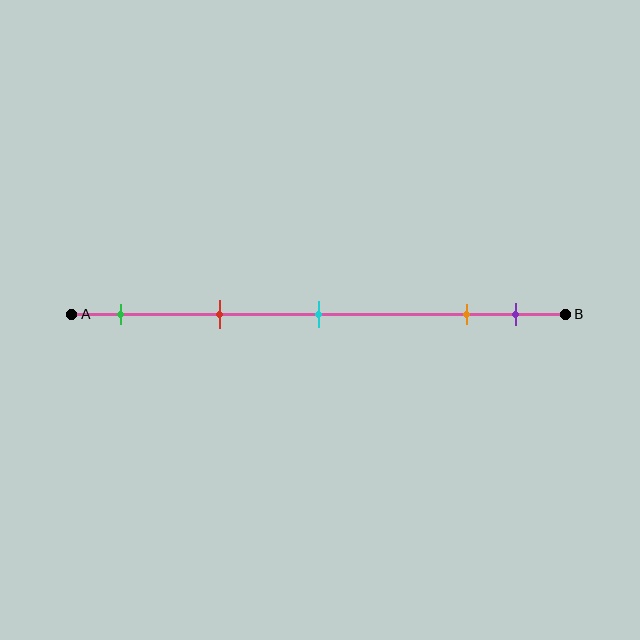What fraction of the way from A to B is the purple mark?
The purple mark is approximately 90% (0.9) of the way from A to B.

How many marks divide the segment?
There are 5 marks dividing the segment.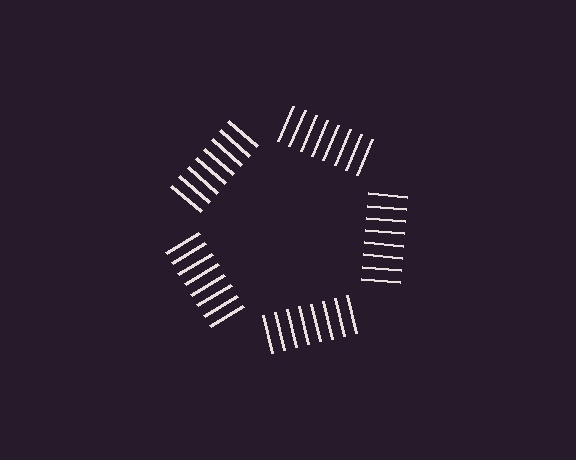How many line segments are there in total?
40 — 8 along each of the 5 edges.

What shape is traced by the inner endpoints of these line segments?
An illusory pentagon — the line segments terminate on its edges but no continuous stroke is drawn.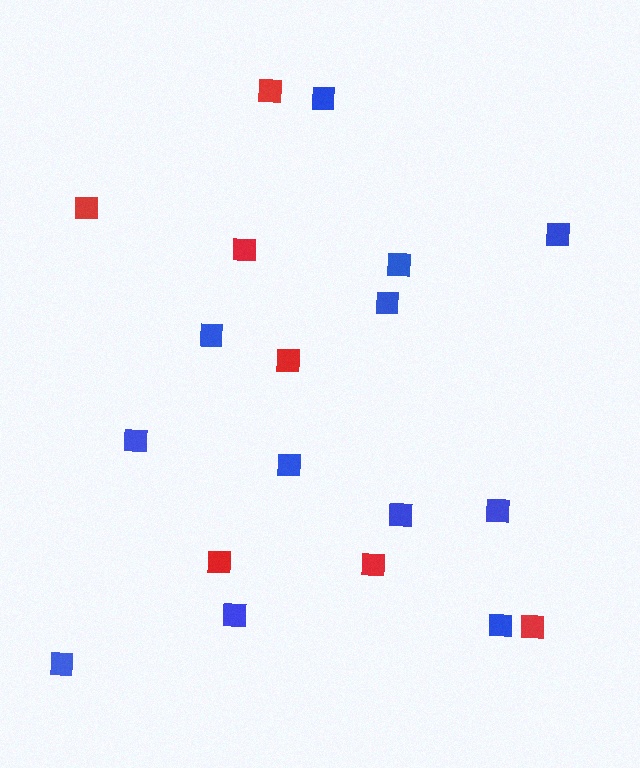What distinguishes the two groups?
There are 2 groups: one group of red squares (7) and one group of blue squares (12).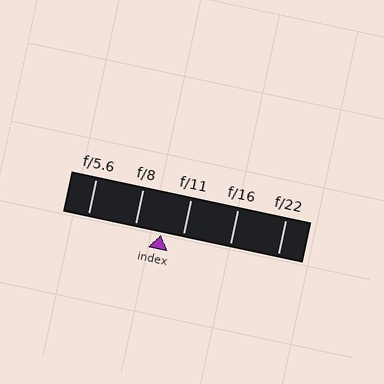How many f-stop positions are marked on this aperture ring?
There are 5 f-stop positions marked.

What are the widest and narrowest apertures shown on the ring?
The widest aperture shown is f/5.6 and the narrowest is f/22.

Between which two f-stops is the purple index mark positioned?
The index mark is between f/8 and f/11.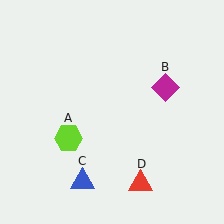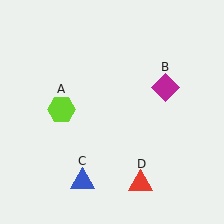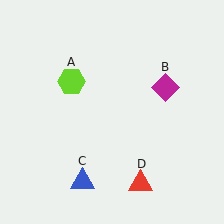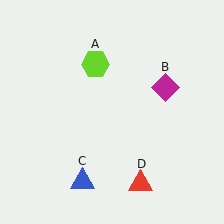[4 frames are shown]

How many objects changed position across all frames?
1 object changed position: lime hexagon (object A).